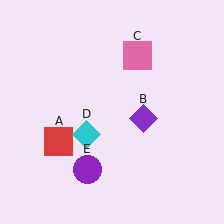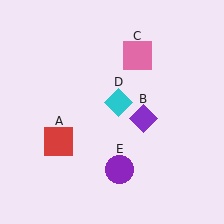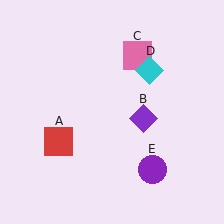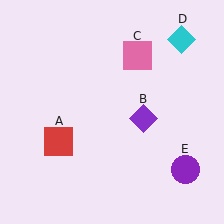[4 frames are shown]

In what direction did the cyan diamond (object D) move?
The cyan diamond (object D) moved up and to the right.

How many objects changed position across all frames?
2 objects changed position: cyan diamond (object D), purple circle (object E).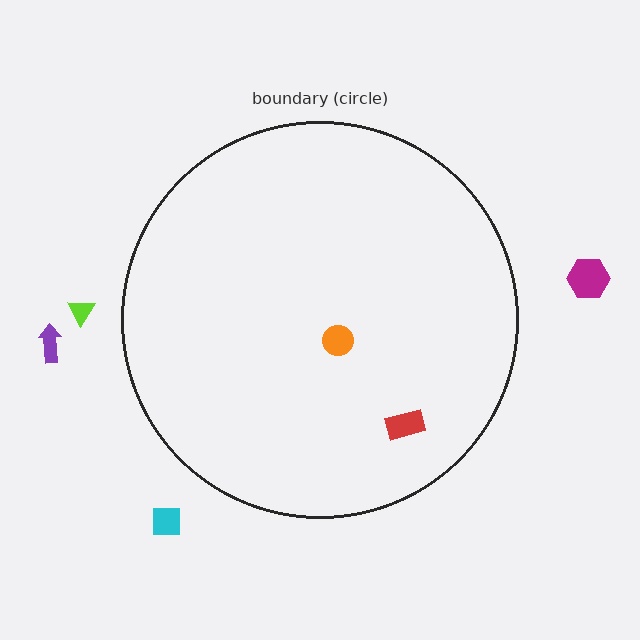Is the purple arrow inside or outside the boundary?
Outside.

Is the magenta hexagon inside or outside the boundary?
Outside.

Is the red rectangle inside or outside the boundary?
Inside.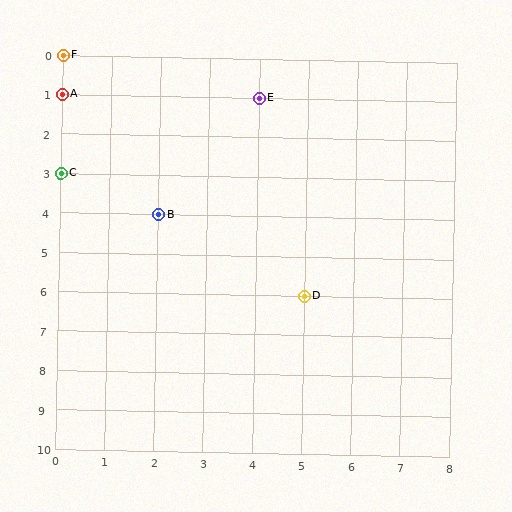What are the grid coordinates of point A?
Point A is at grid coordinates (0, 1).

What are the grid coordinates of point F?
Point F is at grid coordinates (0, 0).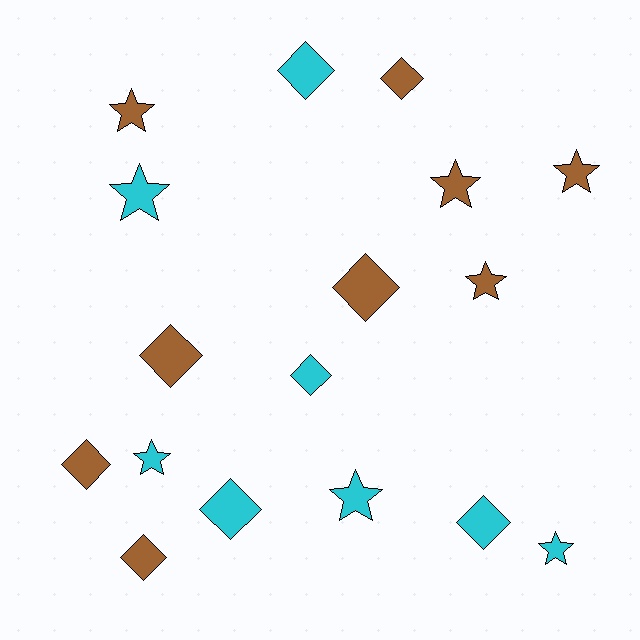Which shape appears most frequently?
Diamond, with 9 objects.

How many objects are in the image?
There are 17 objects.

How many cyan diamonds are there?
There are 4 cyan diamonds.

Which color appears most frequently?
Brown, with 9 objects.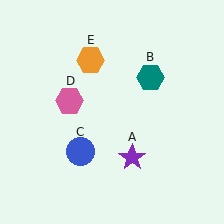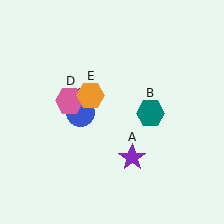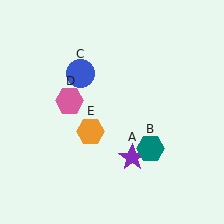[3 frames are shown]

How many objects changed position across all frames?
3 objects changed position: teal hexagon (object B), blue circle (object C), orange hexagon (object E).